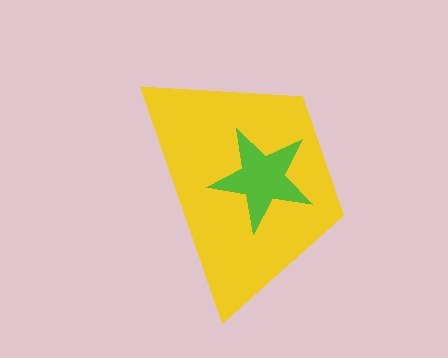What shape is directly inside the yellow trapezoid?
The lime star.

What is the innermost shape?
The lime star.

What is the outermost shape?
The yellow trapezoid.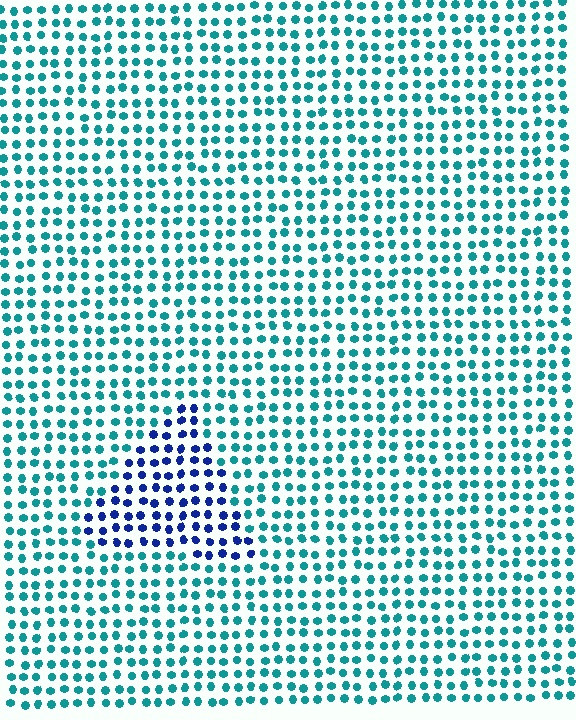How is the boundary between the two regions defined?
The boundary is defined purely by a slight shift in hue (about 51 degrees). Spacing, size, and orientation are identical on both sides.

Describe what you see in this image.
The image is filled with small teal elements in a uniform arrangement. A triangle-shaped region is visible where the elements are tinted to a slightly different hue, forming a subtle color boundary.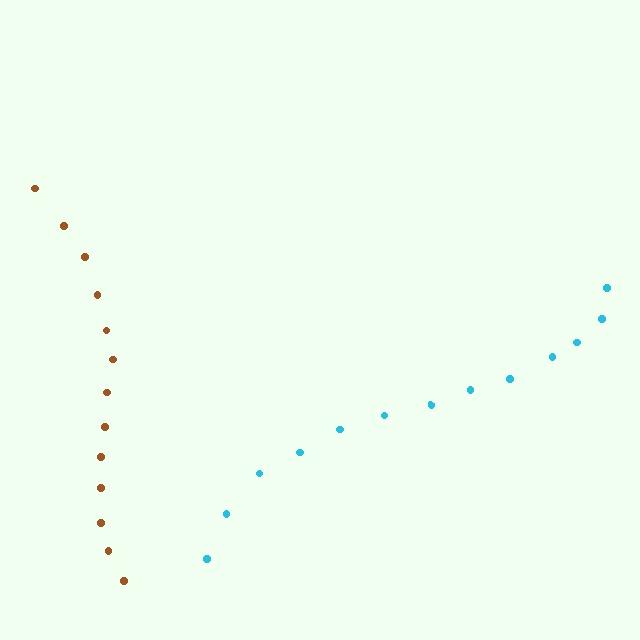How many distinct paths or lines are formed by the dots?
There are 2 distinct paths.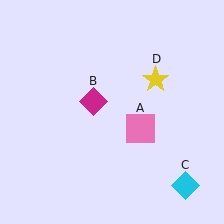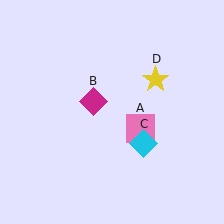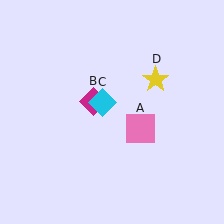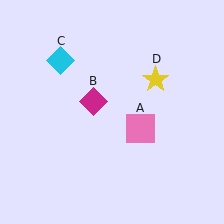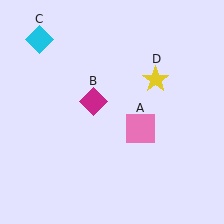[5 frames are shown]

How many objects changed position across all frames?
1 object changed position: cyan diamond (object C).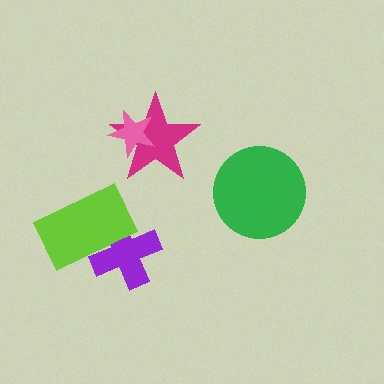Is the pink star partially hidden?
No, no other shape covers it.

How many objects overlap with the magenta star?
1 object overlaps with the magenta star.